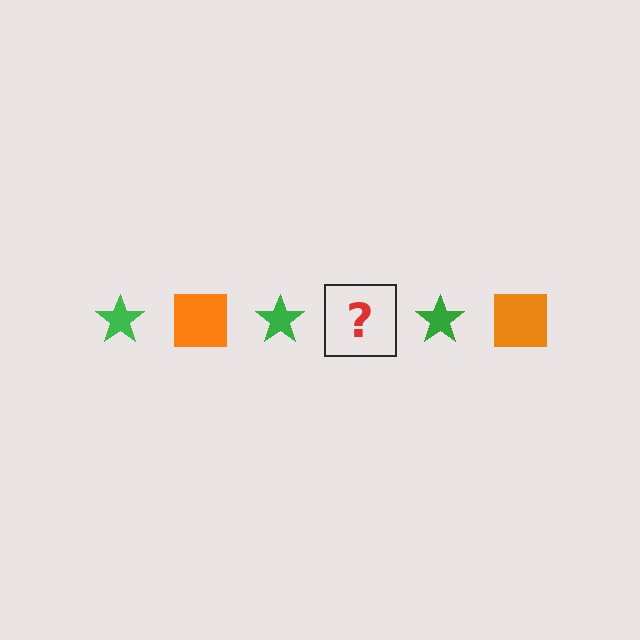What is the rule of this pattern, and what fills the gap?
The rule is that the pattern alternates between green star and orange square. The gap should be filled with an orange square.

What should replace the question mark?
The question mark should be replaced with an orange square.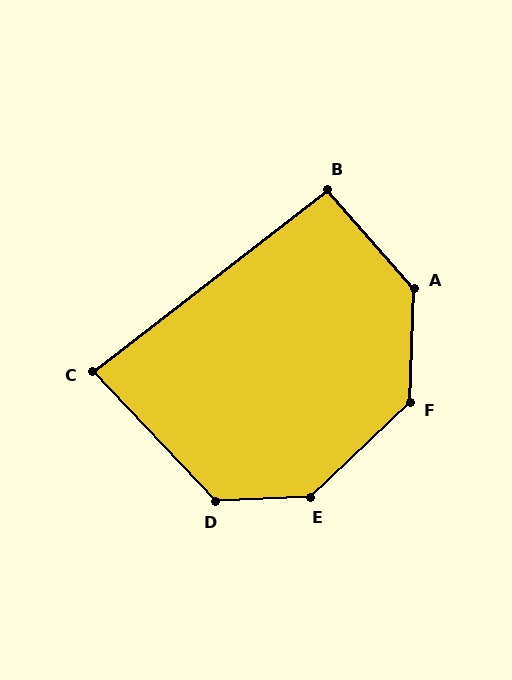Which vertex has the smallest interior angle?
C, at approximately 84 degrees.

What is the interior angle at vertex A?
Approximately 137 degrees (obtuse).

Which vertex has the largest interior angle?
E, at approximately 139 degrees.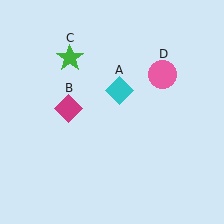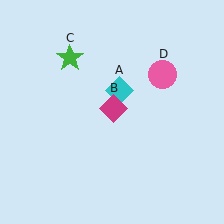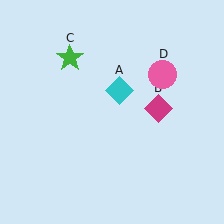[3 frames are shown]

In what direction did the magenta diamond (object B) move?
The magenta diamond (object B) moved right.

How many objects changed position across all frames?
1 object changed position: magenta diamond (object B).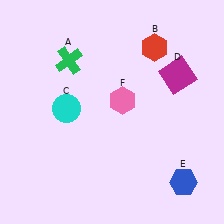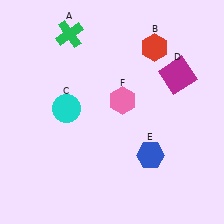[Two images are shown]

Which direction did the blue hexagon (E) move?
The blue hexagon (E) moved left.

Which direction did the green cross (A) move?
The green cross (A) moved up.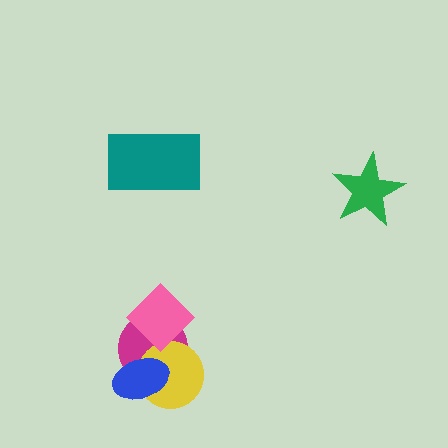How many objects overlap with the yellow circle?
3 objects overlap with the yellow circle.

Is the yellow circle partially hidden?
Yes, it is partially covered by another shape.